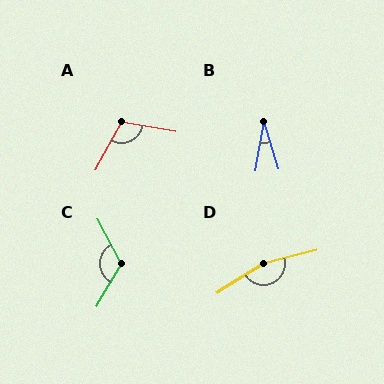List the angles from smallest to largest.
B (26°), A (109°), C (122°), D (162°).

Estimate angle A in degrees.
Approximately 109 degrees.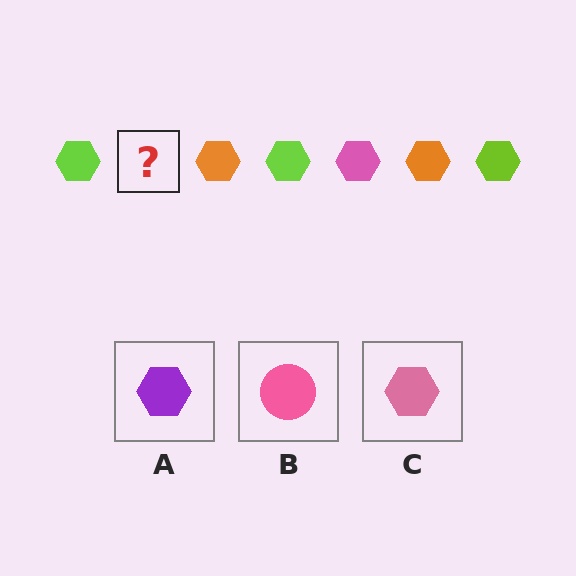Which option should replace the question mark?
Option C.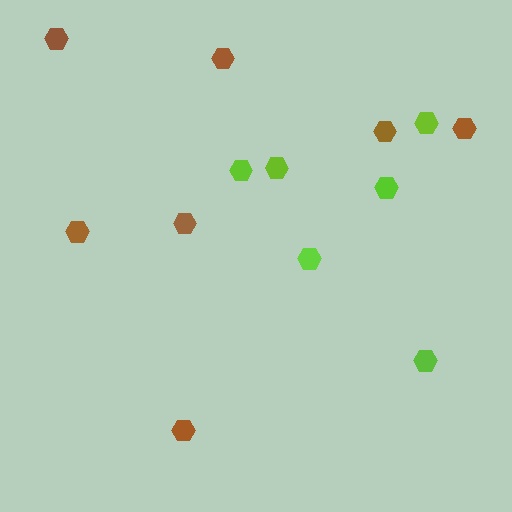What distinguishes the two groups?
There are 2 groups: one group of brown hexagons (7) and one group of lime hexagons (6).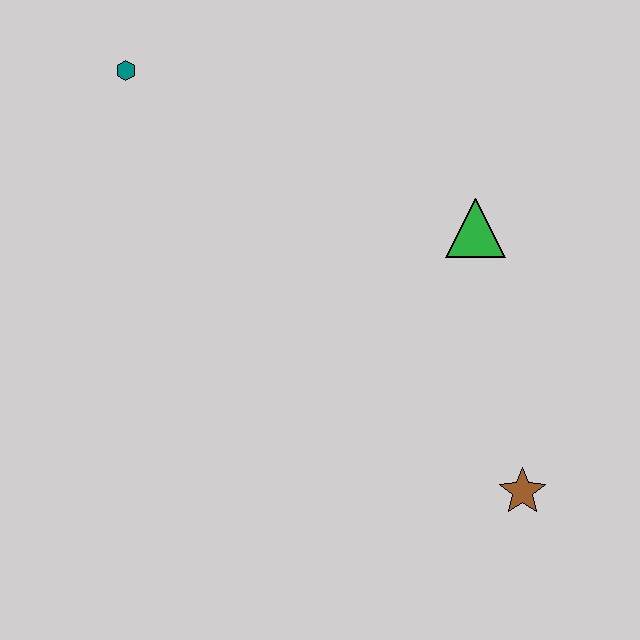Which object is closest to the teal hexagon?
The green triangle is closest to the teal hexagon.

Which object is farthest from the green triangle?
The teal hexagon is farthest from the green triangle.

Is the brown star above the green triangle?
No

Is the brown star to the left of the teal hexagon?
No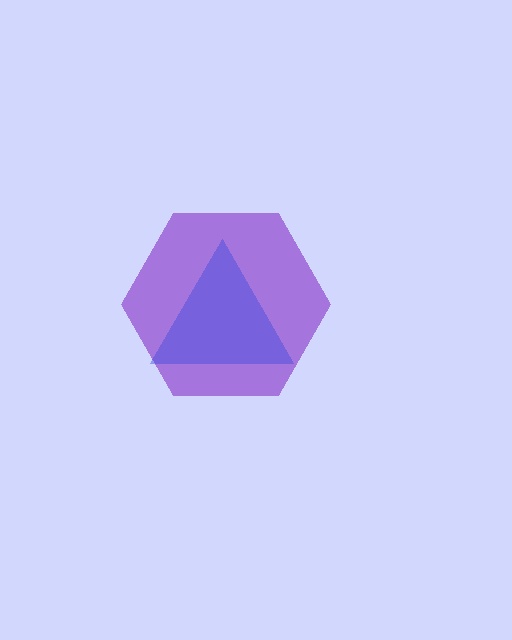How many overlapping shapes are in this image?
There are 2 overlapping shapes in the image.